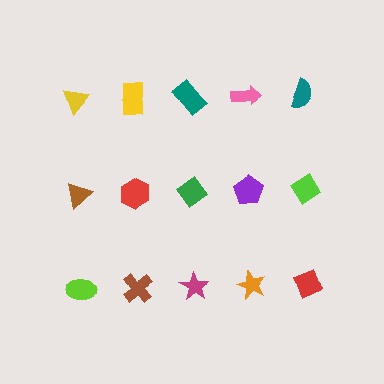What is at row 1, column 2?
A yellow rectangle.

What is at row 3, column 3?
A magenta star.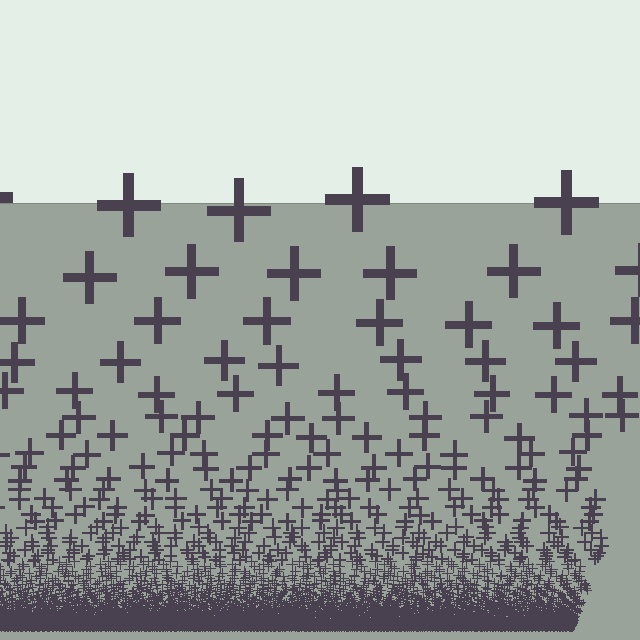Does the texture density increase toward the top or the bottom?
Density increases toward the bottom.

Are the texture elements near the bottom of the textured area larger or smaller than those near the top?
Smaller. The gradient is inverted — elements near the bottom are smaller and denser.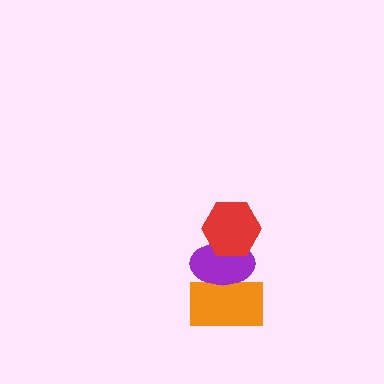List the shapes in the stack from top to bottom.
From top to bottom: the red hexagon, the purple ellipse, the orange rectangle.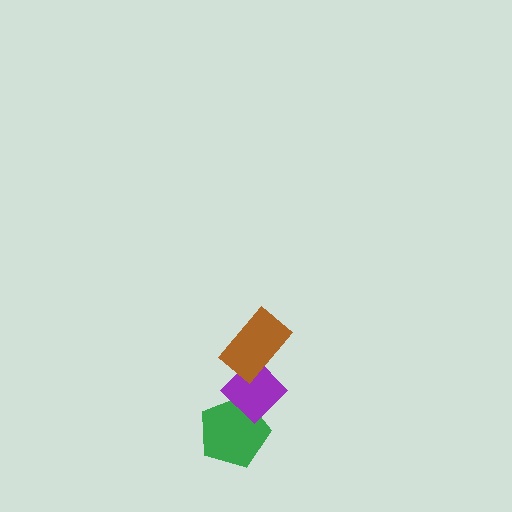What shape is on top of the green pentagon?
The purple diamond is on top of the green pentagon.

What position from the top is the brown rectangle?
The brown rectangle is 1st from the top.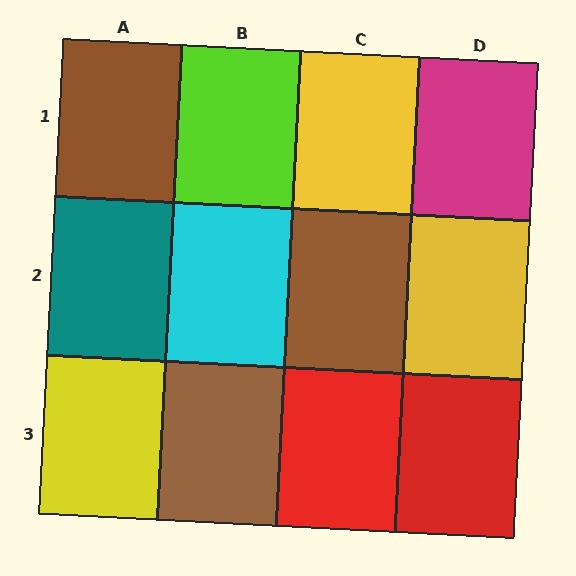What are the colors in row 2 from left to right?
Teal, cyan, brown, yellow.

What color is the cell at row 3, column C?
Red.